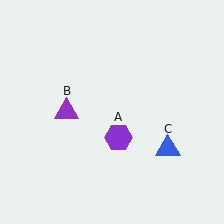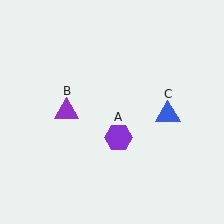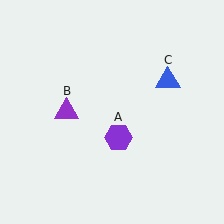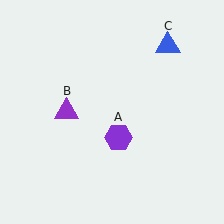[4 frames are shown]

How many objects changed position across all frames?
1 object changed position: blue triangle (object C).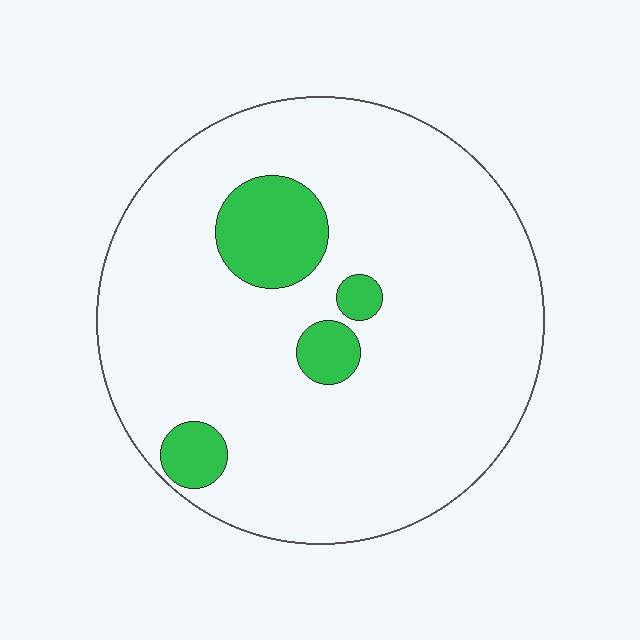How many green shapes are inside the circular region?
4.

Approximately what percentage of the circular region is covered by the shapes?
Approximately 10%.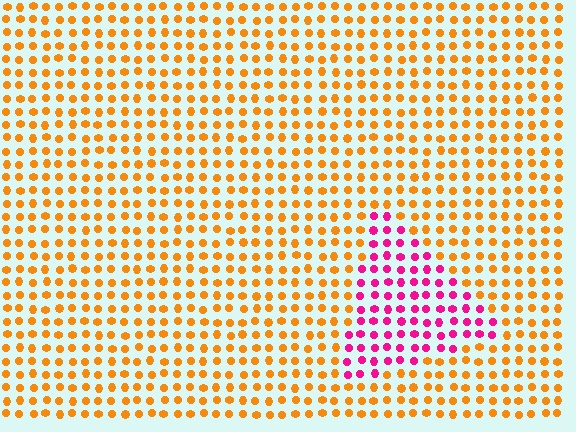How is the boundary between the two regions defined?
The boundary is defined purely by a slight shift in hue (about 67 degrees). Spacing, size, and orientation are identical on both sides.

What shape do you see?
I see a triangle.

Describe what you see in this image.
The image is filled with small orange elements in a uniform arrangement. A triangle-shaped region is visible where the elements are tinted to a slightly different hue, forming a subtle color boundary.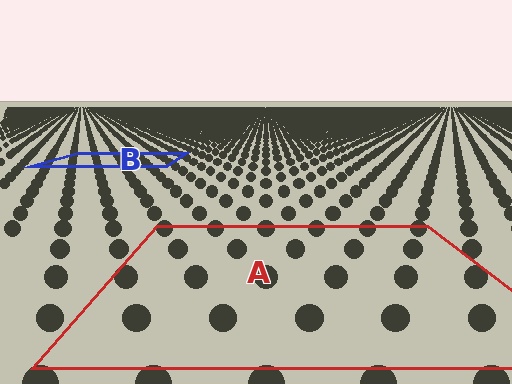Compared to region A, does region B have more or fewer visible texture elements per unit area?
Region B has more texture elements per unit area — they are packed more densely because it is farther away.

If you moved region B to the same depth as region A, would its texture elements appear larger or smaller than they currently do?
They would appear larger. At a closer depth, the same texture elements are projected at a bigger on-screen size.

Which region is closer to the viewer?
Region A is closer. The texture elements there are larger and more spread out.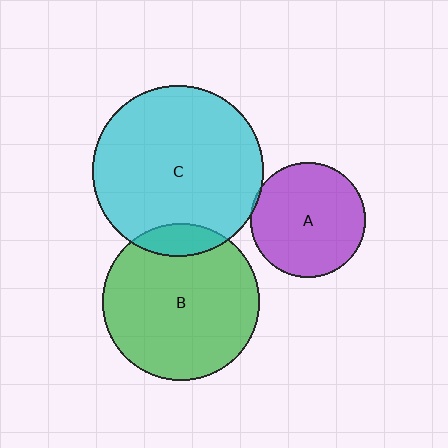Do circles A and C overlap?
Yes.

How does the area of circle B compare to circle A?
Approximately 1.9 times.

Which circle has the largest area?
Circle C (cyan).